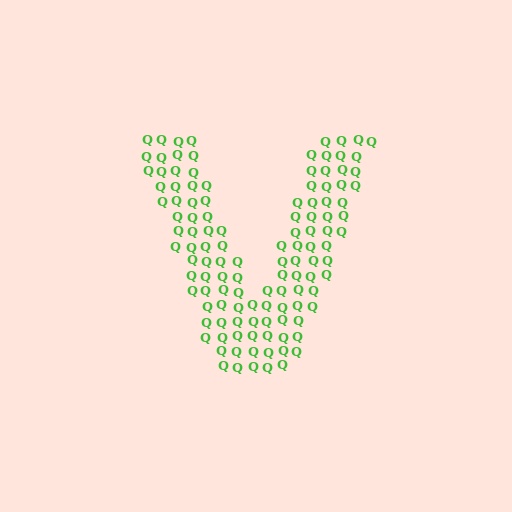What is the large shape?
The large shape is the letter V.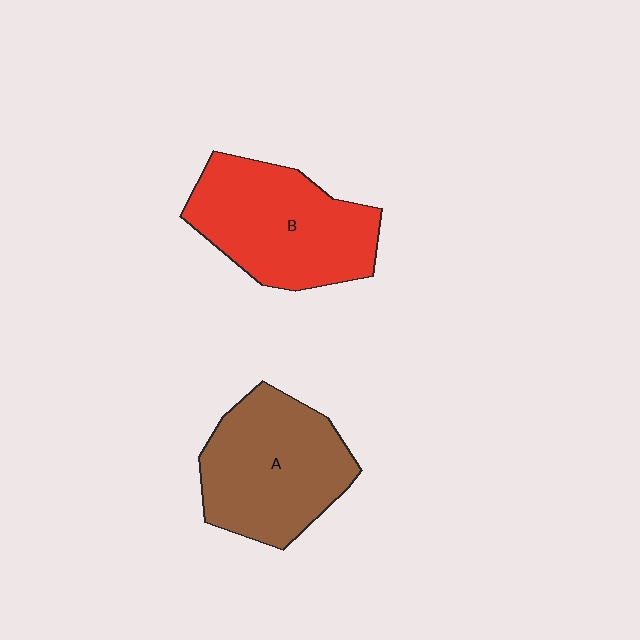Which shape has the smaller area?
Shape A (brown).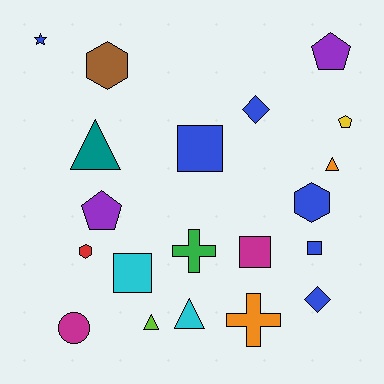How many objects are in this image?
There are 20 objects.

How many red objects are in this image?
There is 1 red object.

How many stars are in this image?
There is 1 star.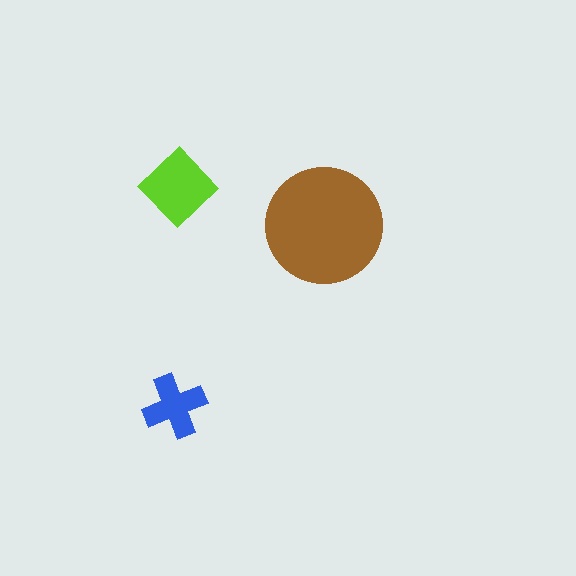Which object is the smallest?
The blue cross.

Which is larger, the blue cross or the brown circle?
The brown circle.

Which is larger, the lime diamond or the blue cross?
The lime diamond.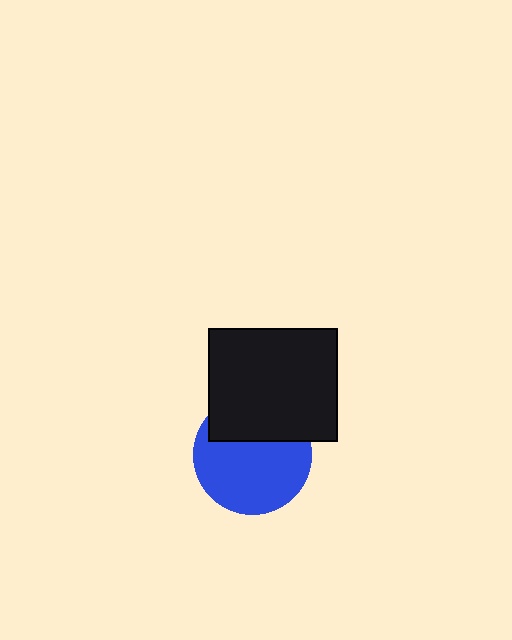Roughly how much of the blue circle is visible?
Most of it is visible (roughly 66%).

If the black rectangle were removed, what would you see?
You would see the complete blue circle.